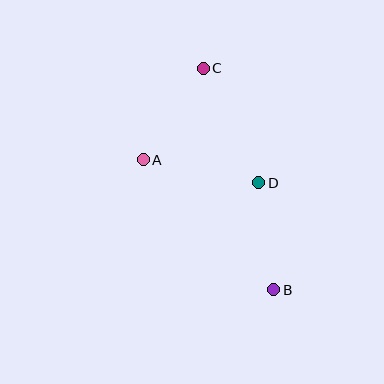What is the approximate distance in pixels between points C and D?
The distance between C and D is approximately 127 pixels.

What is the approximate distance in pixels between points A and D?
The distance between A and D is approximately 118 pixels.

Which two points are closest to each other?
Points B and D are closest to each other.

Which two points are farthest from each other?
Points B and C are farthest from each other.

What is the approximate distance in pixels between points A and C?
The distance between A and C is approximately 109 pixels.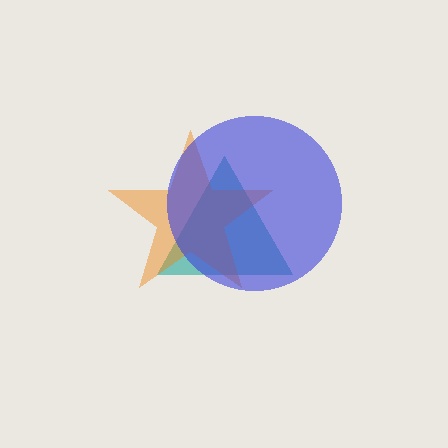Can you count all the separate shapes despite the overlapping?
Yes, there are 3 separate shapes.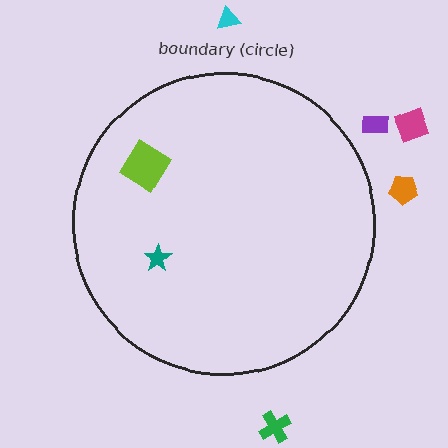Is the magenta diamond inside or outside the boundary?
Outside.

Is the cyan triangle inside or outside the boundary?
Outside.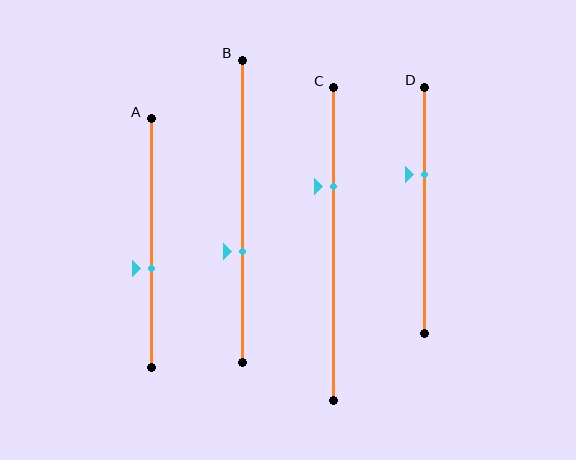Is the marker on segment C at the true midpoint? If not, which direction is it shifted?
No, the marker on segment C is shifted upward by about 18% of the segment length.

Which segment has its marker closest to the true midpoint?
Segment A has its marker closest to the true midpoint.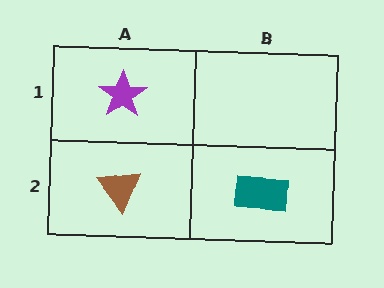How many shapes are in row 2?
2 shapes.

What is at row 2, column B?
A teal rectangle.